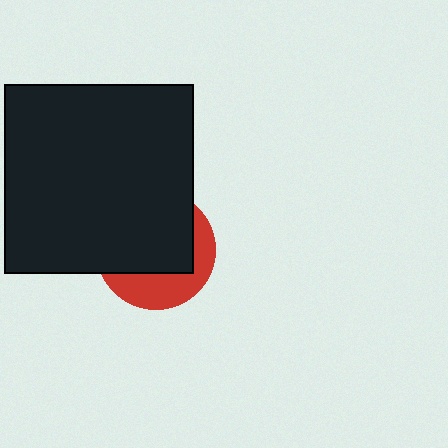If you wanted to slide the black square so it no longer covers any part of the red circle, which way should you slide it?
Slide it toward the upper-left — that is the most direct way to separate the two shapes.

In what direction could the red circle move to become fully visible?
The red circle could move toward the lower-right. That would shift it out from behind the black square entirely.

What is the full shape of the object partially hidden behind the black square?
The partially hidden object is a red circle.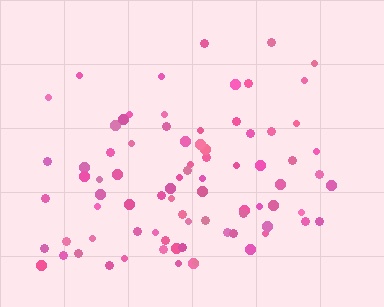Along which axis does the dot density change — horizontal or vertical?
Vertical.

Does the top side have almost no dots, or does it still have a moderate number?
Still a moderate number, just noticeably fewer than the bottom.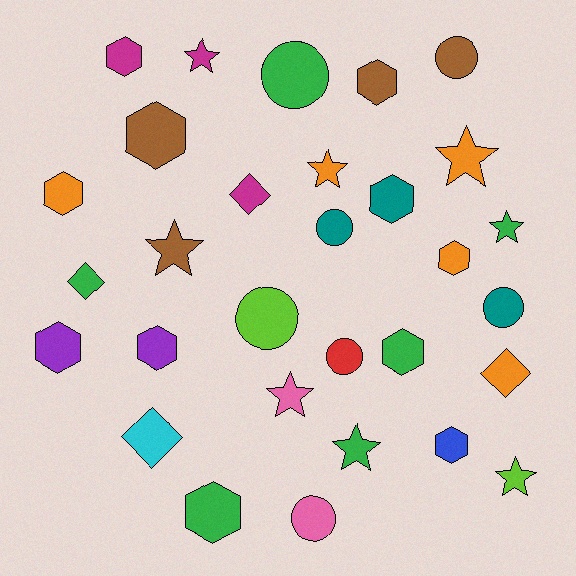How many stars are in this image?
There are 8 stars.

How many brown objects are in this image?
There are 4 brown objects.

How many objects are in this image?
There are 30 objects.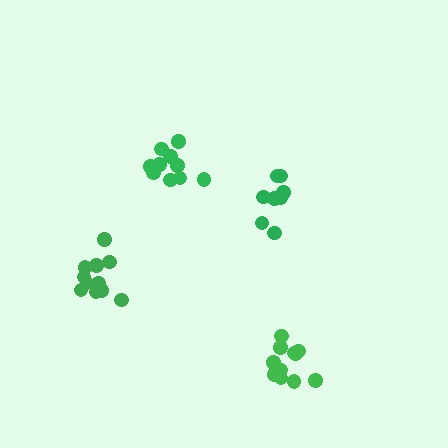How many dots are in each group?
Group 1: 11 dots, Group 2: 10 dots, Group 3: 8 dots, Group 4: 11 dots (40 total).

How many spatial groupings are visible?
There are 4 spatial groupings.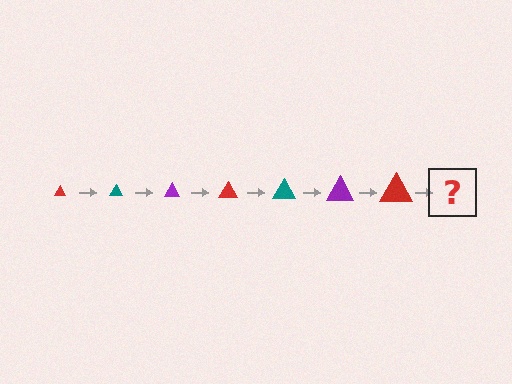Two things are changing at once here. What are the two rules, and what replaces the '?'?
The two rules are that the triangle grows larger each step and the color cycles through red, teal, and purple. The '?' should be a teal triangle, larger than the previous one.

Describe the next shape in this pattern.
It should be a teal triangle, larger than the previous one.